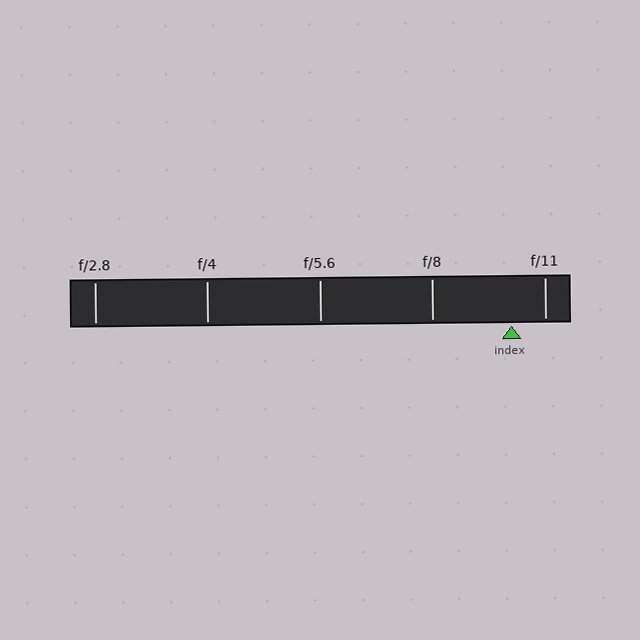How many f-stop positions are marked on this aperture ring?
There are 5 f-stop positions marked.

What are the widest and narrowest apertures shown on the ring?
The widest aperture shown is f/2.8 and the narrowest is f/11.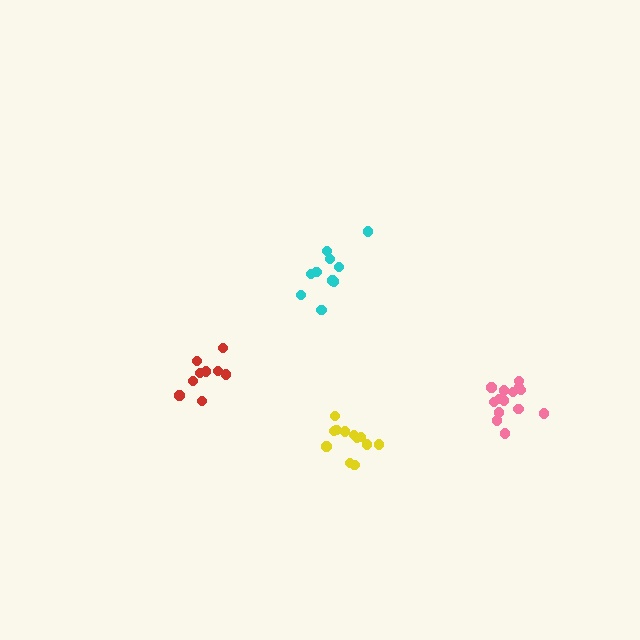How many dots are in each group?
Group 1: 14 dots, Group 2: 12 dots, Group 3: 10 dots, Group 4: 9 dots (45 total).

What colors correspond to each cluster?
The clusters are colored: pink, yellow, cyan, red.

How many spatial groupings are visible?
There are 4 spatial groupings.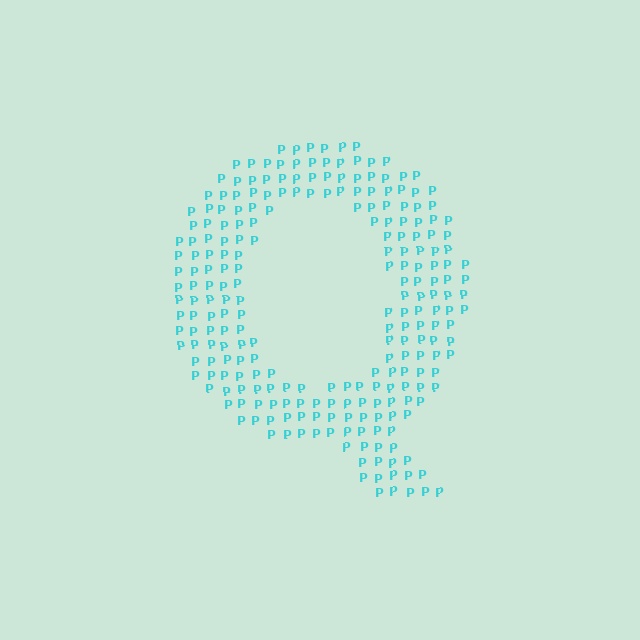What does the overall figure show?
The overall figure shows the letter Q.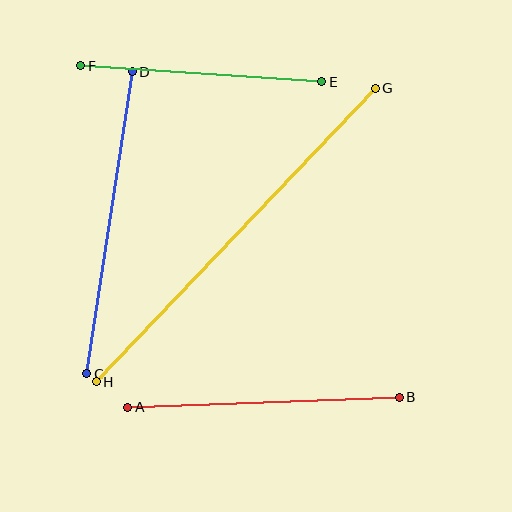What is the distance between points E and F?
The distance is approximately 241 pixels.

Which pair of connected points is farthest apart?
Points G and H are farthest apart.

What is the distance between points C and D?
The distance is approximately 305 pixels.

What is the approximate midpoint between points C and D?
The midpoint is at approximately (110, 223) pixels.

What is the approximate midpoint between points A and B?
The midpoint is at approximately (263, 402) pixels.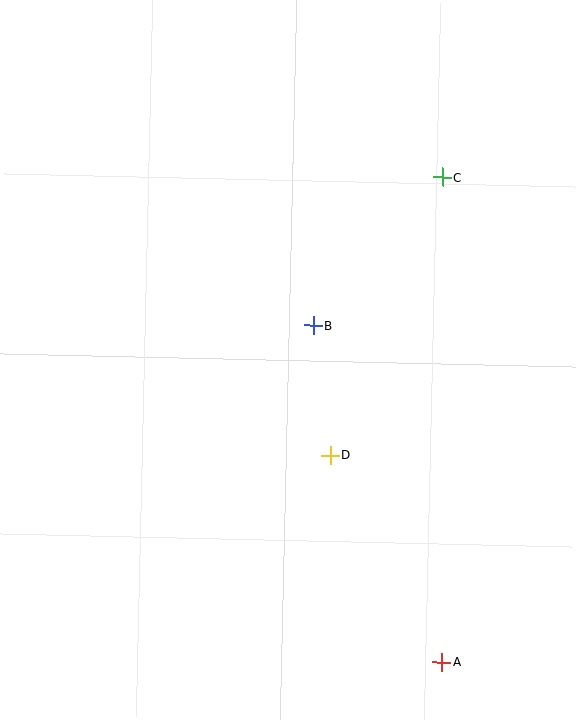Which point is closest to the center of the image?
Point B at (313, 325) is closest to the center.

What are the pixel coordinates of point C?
Point C is at (443, 177).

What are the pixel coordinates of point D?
Point D is at (330, 455).